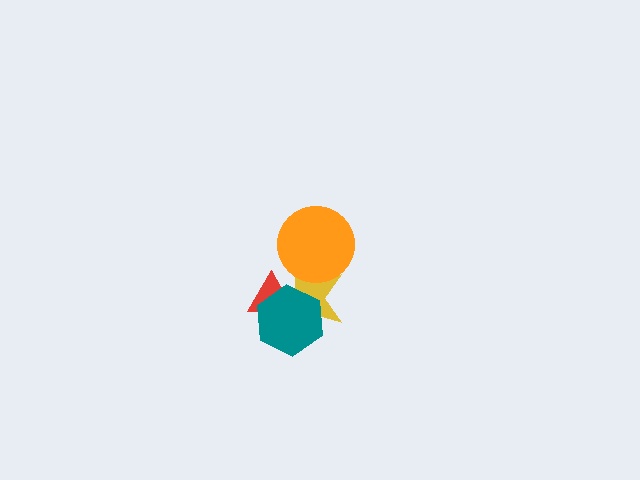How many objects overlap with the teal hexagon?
2 objects overlap with the teal hexagon.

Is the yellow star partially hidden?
Yes, it is partially covered by another shape.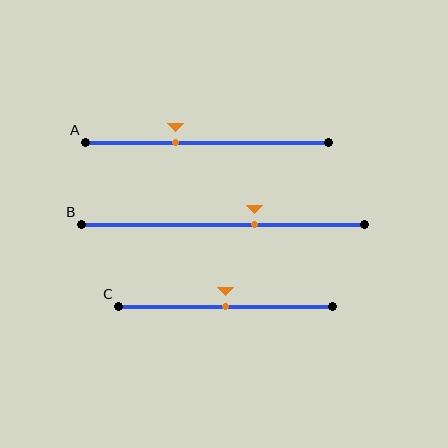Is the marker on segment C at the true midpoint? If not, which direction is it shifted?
Yes, the marker on segment C is at the true midpoint.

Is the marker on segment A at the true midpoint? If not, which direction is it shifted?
No, the marker on segment A is shifted to the left by about 13% of the segment length.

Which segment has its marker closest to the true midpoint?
Segment C has its marker closest to the true midpoint.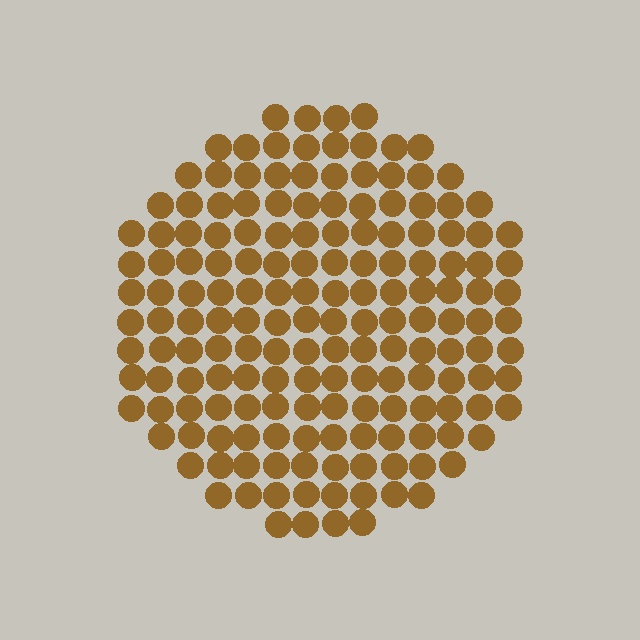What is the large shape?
The large shape is a circle.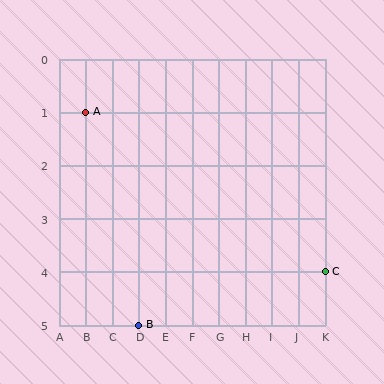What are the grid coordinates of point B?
Point B is at grid coordinates (D, 5).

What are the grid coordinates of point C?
Point C is at grid coordinates (K, 4).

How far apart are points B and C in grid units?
Points B and C are 7 columns and 1 row apart (about 7.1 grid units diagonally).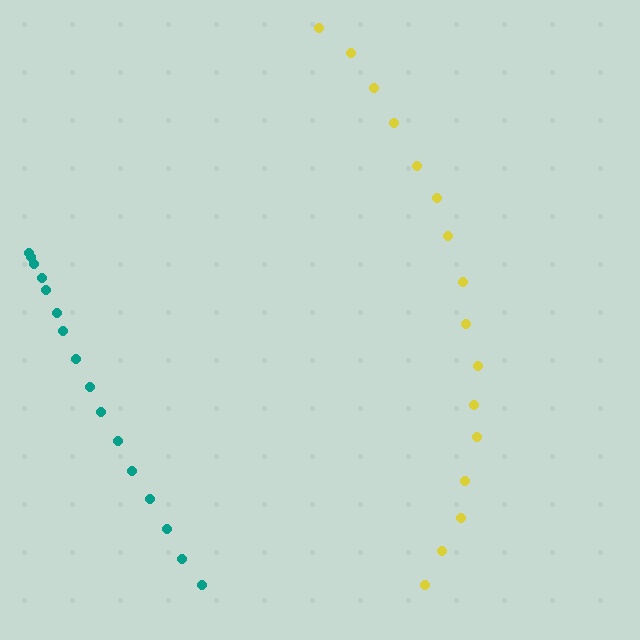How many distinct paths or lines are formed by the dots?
There are 2 distinct paths.